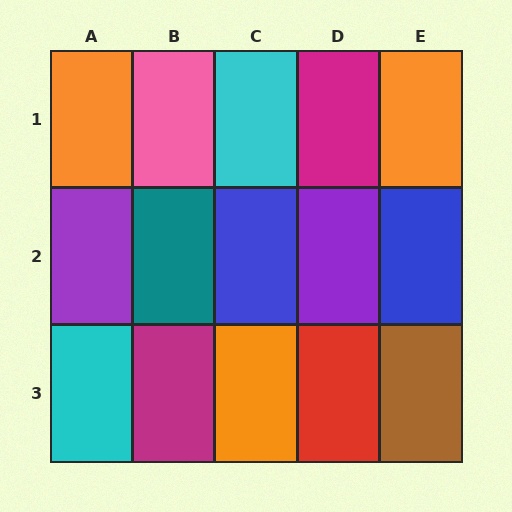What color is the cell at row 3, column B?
Magenta.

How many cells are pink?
1 cell is pink.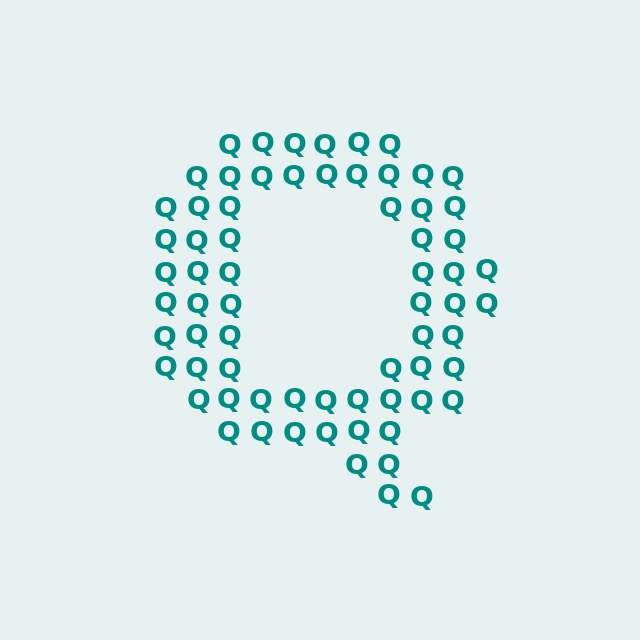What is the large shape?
The large shape is the letter Q.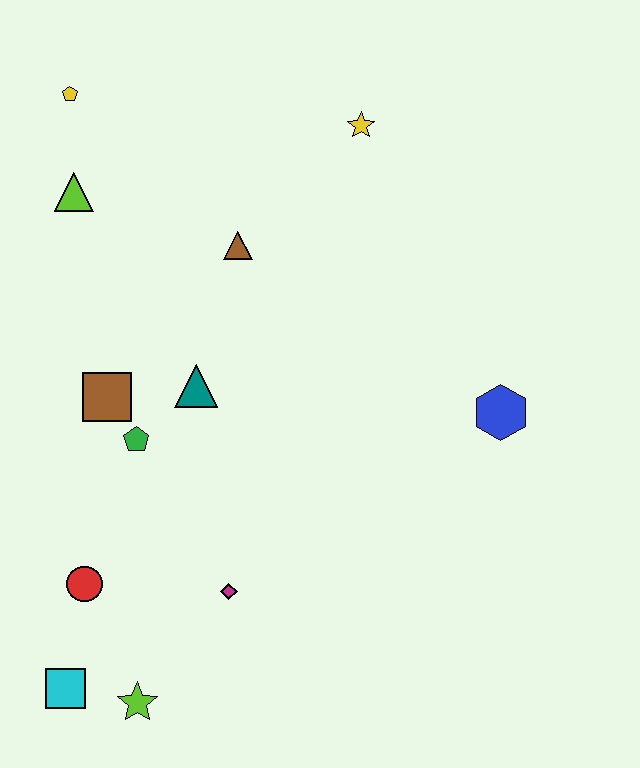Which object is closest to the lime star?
The cyan square is closest to the lime star.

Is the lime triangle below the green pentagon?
No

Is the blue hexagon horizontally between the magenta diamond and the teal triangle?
No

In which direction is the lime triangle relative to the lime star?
The lime triangle is above the lime star.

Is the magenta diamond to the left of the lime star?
No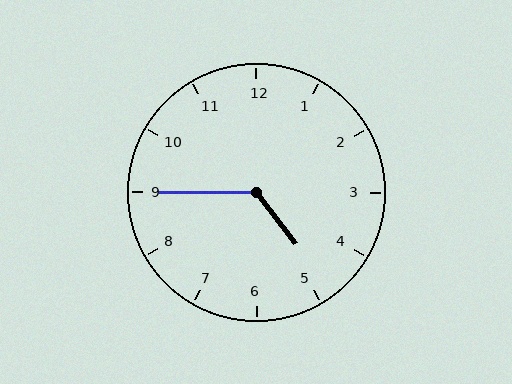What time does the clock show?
4:45.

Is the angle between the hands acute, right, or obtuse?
It is obtuse.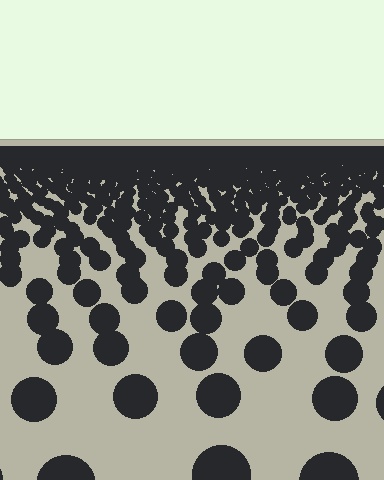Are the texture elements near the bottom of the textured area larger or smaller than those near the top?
Larger. Near the bottom, elements are closer to the viewer and appear at a bigger on-screen size.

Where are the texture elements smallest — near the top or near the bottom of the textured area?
Near the top.